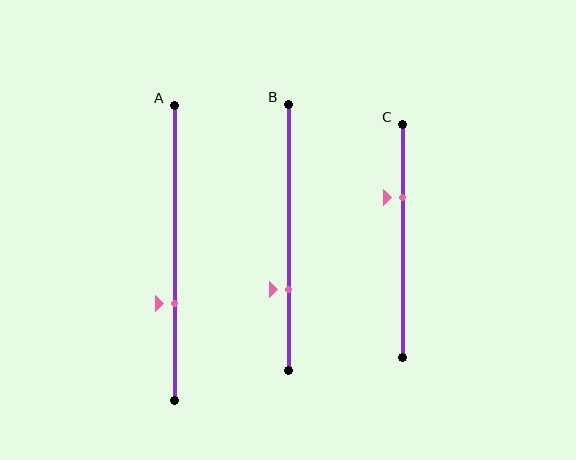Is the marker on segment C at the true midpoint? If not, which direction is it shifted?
No, the marker on segment C is shifted upward by about 18% of the segment length.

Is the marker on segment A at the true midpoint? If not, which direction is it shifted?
No, the marker on segment A is shifted downward by about 17% of the segment length.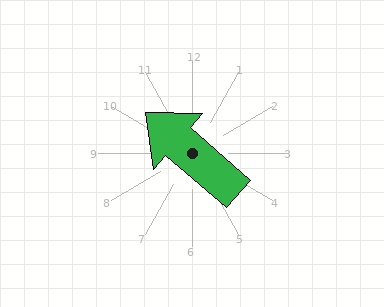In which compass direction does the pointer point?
Northwest.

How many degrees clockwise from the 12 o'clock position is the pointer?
Approximately 311 degrees.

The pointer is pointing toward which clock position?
Roughly 10 o'clock.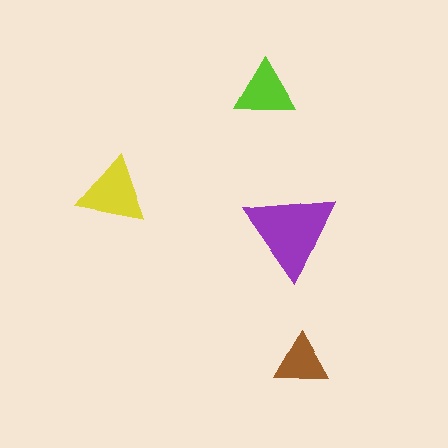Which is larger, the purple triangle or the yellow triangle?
The purple one.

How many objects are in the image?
There are 4 objects in the image.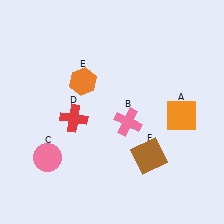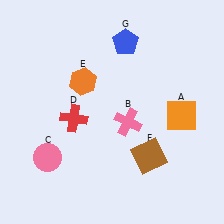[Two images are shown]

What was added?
A blue pentagon (G) was added in Image 2.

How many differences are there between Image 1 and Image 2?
There is 1 difference between the two images.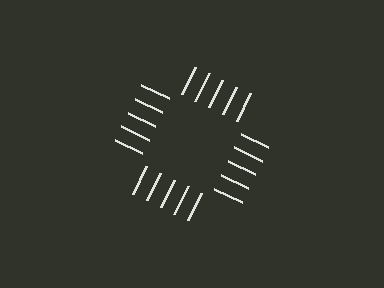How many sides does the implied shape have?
4 sides — the line-ends trace a square.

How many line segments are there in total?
20 — 5 along each of the 4 edges.